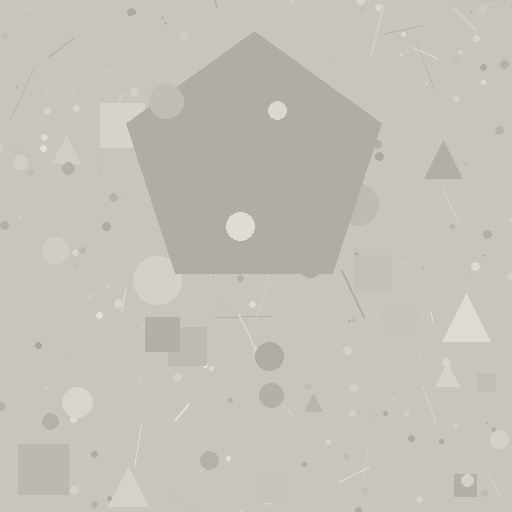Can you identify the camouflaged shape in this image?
The camouflaged shape is a pentagon.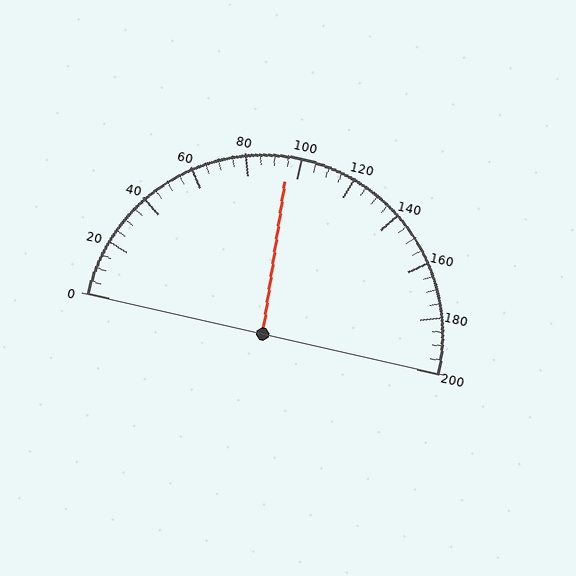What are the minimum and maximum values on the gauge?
The gauge ranges from 0 to 200.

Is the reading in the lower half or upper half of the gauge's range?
The reading is in the lower half of the range (0 to 200).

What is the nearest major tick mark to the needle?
The nearest major tick mark is 100.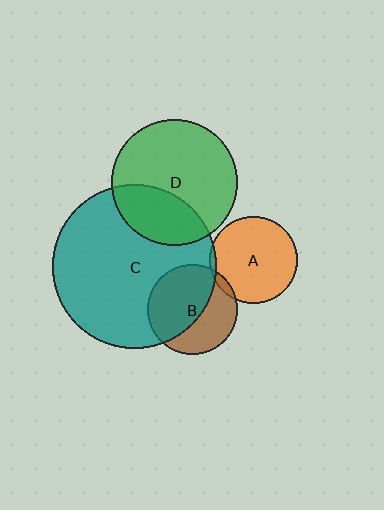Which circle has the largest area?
Circle C (teal).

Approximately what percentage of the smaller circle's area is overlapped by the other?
Approximately 60%.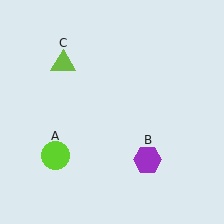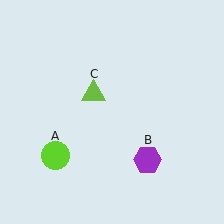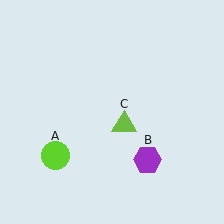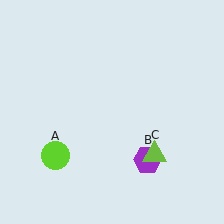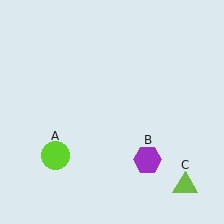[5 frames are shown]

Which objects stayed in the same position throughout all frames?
Lime circle (object A) and purple hexagon (object B) remained stationary.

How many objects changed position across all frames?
1 object changed position: lime triangle (object C).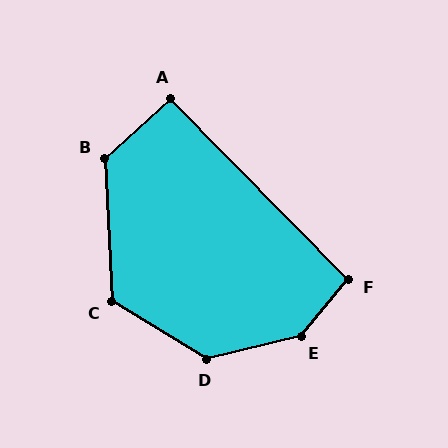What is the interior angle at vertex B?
Approximately 129 degrees (obtuse).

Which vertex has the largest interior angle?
E, at approximately 143 degrees.